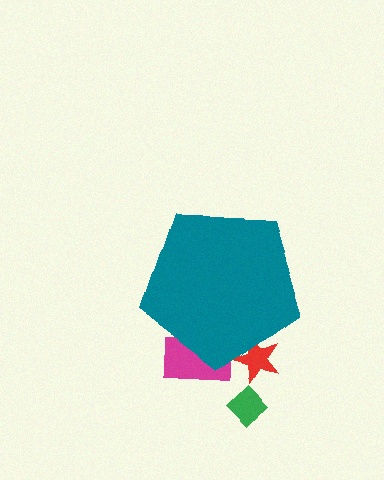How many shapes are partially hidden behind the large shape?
2 shapes are partially hidden.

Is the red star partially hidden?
Yes, the red star is partially hidden behind the teal pentagon.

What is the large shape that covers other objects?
A teal pentagon.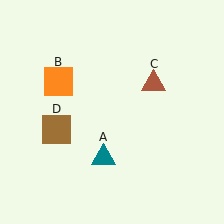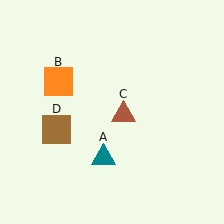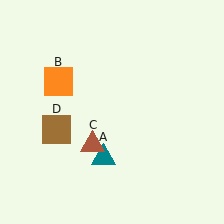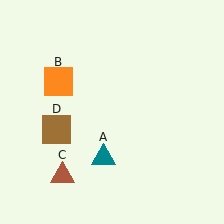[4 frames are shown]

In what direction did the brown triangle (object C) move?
The brown triangle (object C) moved down and to the left.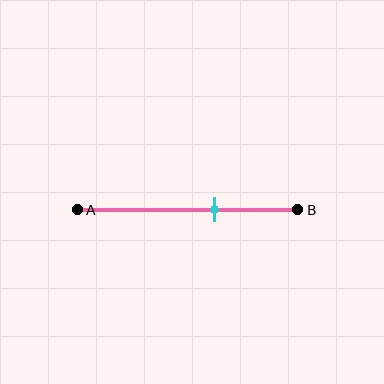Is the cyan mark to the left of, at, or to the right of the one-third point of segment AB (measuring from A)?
The cyan mark is to the right of the one-third point of segment AB.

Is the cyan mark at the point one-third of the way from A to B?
No, the mark is at about 60% from A, not at the 33% one-third point.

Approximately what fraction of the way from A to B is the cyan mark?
The cyan mark is approximately 60% of the way from A to B.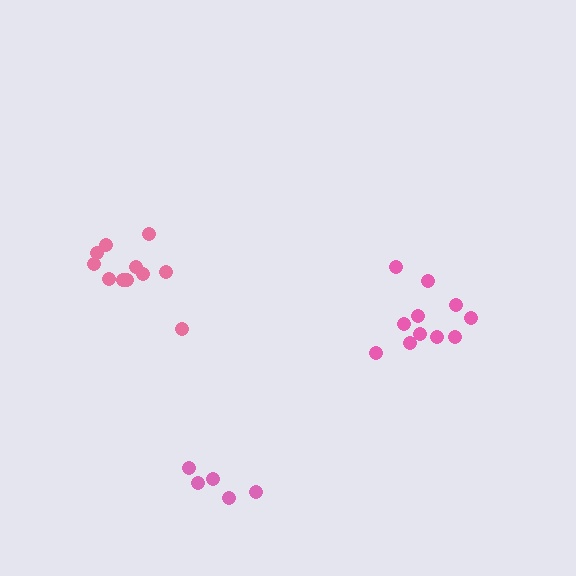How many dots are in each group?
Group 1: 11 dots, Group 2: 5 dots, Group 3: 11 dots (27 total).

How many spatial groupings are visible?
There are 3 spatial groupings.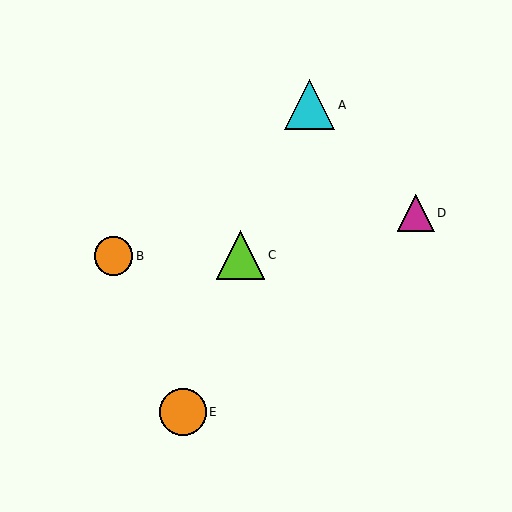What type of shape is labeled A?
Shape A is a cyan triangle.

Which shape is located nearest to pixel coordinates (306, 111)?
The cyan triangle (labeled A) at (310, 105) is nearest to that location.